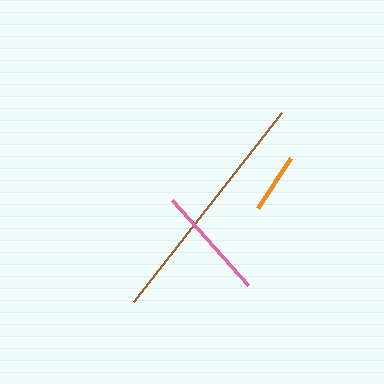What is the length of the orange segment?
The orange segment is approximately 60 pixels long.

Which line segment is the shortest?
The orange line is the shortest at approximately 60 pixels.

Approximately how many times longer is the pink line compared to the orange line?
The pink line is approximately 1.9 times the length of the orange line.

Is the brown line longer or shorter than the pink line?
The brown line is longer than the pink line.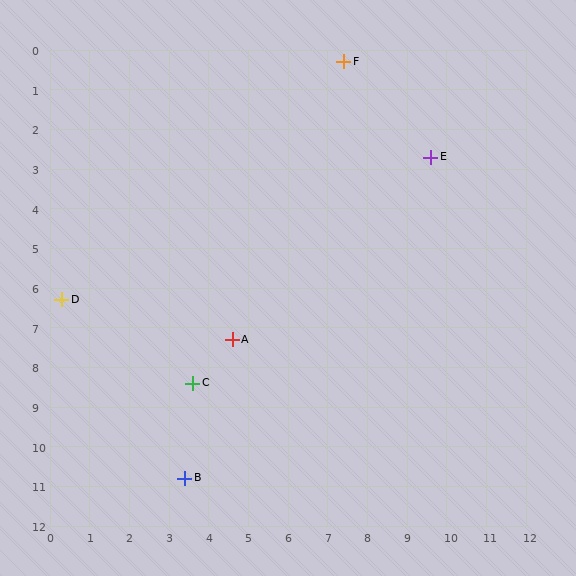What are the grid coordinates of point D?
Point D is at approximately (0.3, 6.3).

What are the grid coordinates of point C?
Point C is at approximately (3.6, 8.4).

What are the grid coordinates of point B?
Point B is at approximately (3.4, 10.8).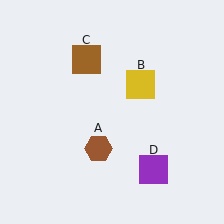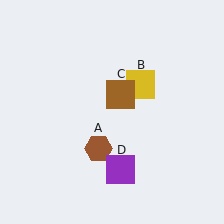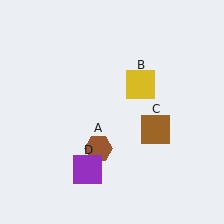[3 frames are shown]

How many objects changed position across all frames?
2 objects changed position: brown square (object C), purple square (object D).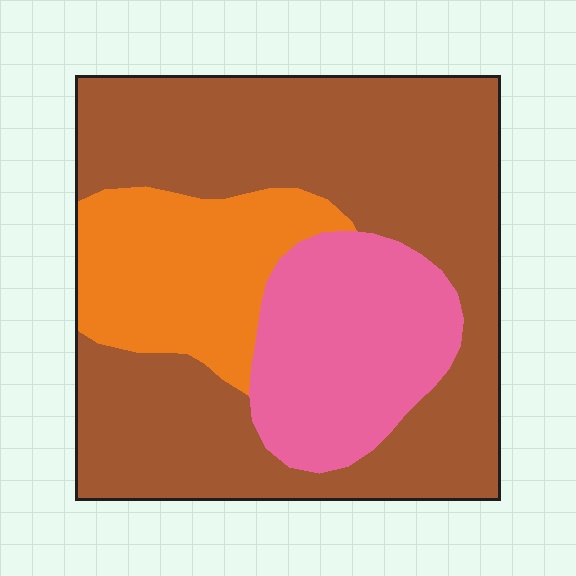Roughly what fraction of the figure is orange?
Orange covers roughly 20% of the figure.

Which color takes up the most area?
Brown, at roughly 60%.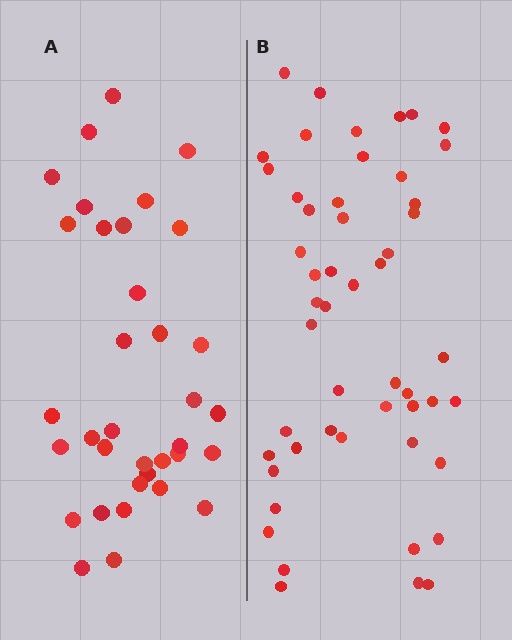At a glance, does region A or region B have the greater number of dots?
Region B (the right region) has more dots.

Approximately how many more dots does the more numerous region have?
Region B has approximately 15 more dots than region A.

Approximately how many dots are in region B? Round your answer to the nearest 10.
About 50 dots. (The exact count is 51, which rounds to 50.)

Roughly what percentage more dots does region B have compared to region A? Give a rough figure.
About 45% more.